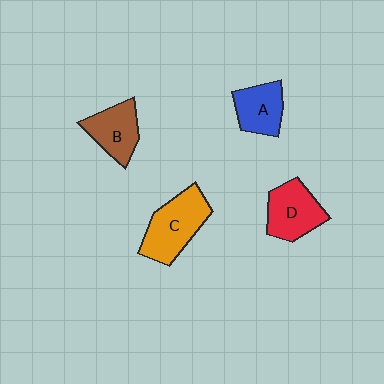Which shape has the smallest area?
Shape A (blue).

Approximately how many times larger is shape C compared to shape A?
Approximately 1.5 times.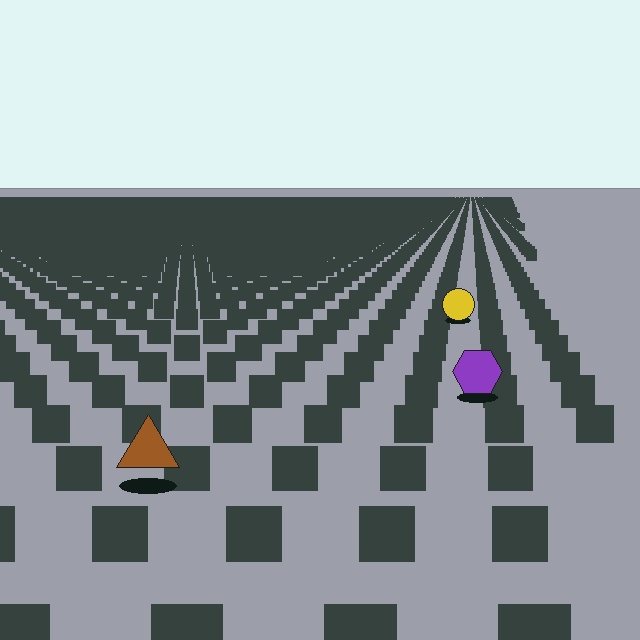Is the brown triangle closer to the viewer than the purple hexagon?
Yes. The brown triangle is closer — you can tell from the texture gradient: the ground texture is coarser near it.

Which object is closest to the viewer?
The brown triangle is closest. The texture marks near it are larger and more spread out.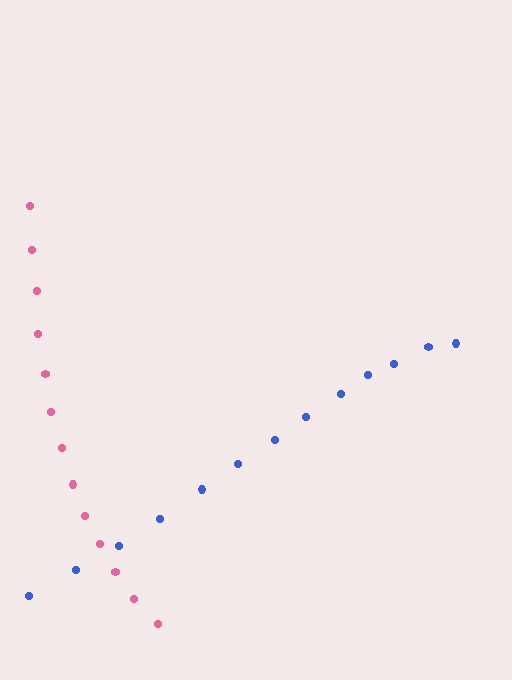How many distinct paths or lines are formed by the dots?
There are 2 distinct paths.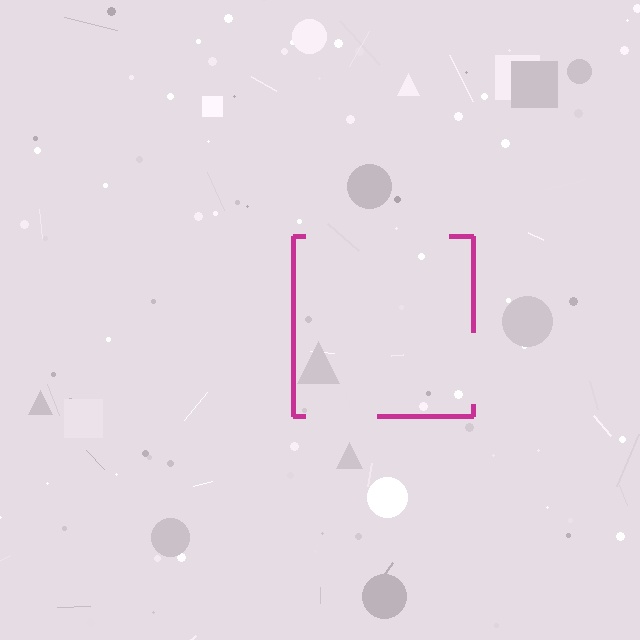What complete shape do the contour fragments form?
The contour fragments form a square.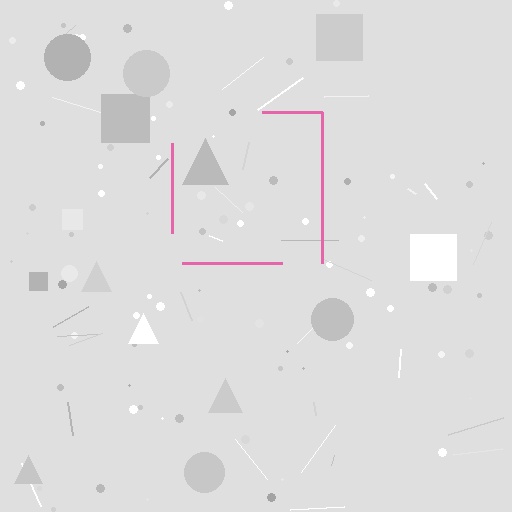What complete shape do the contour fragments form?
The contour fragments form a square.